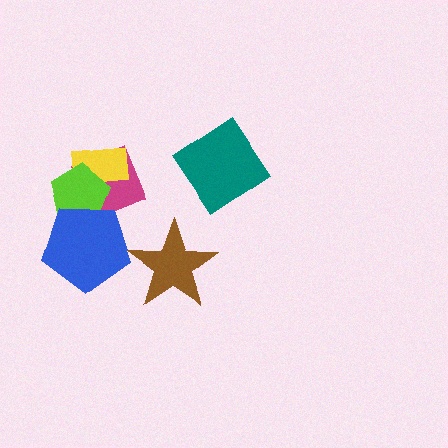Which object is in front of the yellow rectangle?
The lime pentagon is in front of the yellow rectangle.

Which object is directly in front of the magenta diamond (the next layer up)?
The yellow rectangle is directly in front of the magenta diamond.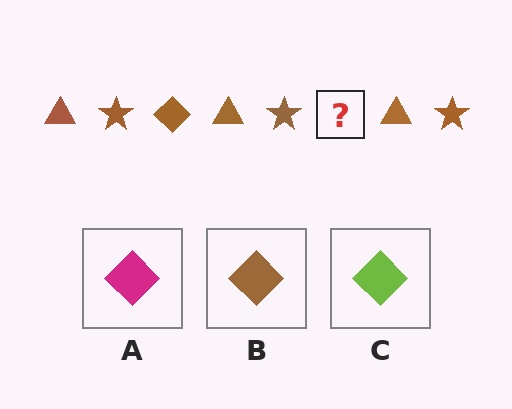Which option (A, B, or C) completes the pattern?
B.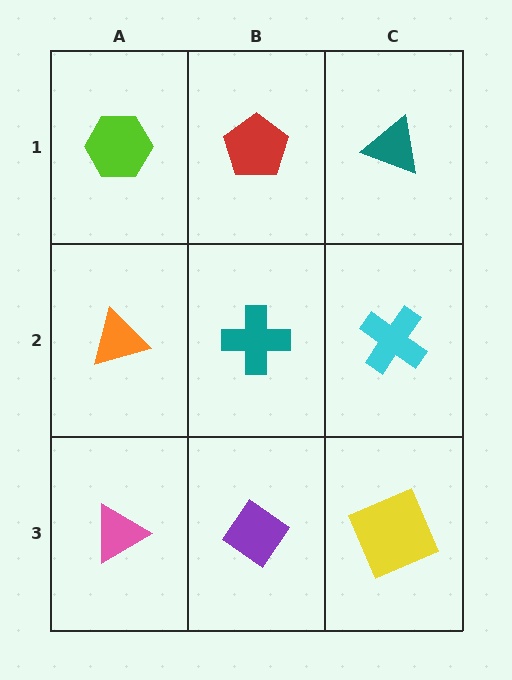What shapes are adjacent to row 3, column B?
A teal cross (row 2, column B), a pink triangle (row 3, column A), a yellow square (row 3, column C).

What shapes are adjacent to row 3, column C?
A cyan cross (row 2, column C), a purple diamond (row 3, column B).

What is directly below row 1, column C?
A cyan cross.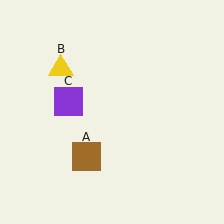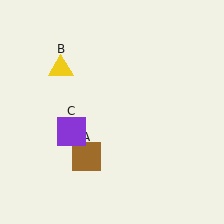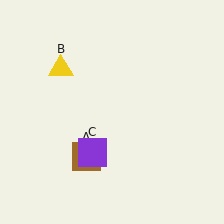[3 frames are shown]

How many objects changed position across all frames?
1 object changed position: purple square (object C).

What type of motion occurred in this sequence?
The purple square (object C) rotated counterclockwise around the center of the scene.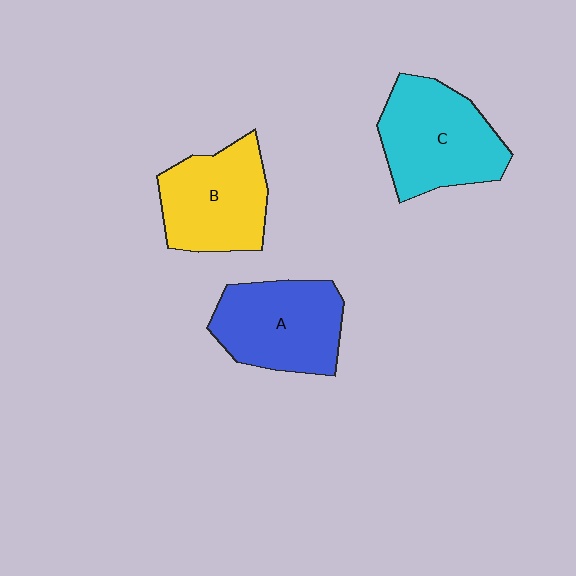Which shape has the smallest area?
Shape B (yellow).